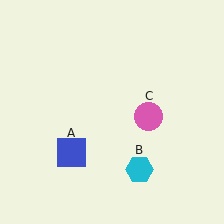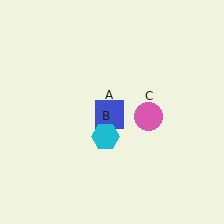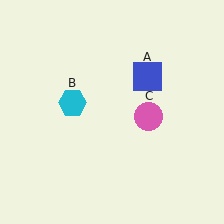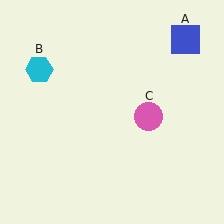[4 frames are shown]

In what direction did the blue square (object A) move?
The blue square (object A) moved up and to the right.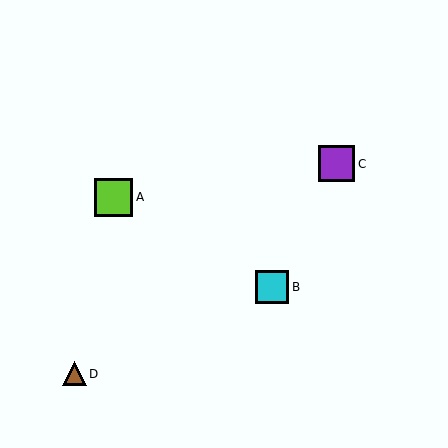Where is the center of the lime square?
The center of the lime square is at (114, 197).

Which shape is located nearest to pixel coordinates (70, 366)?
The brown triangle (labeled D) at (74, 374) is nearest to that location.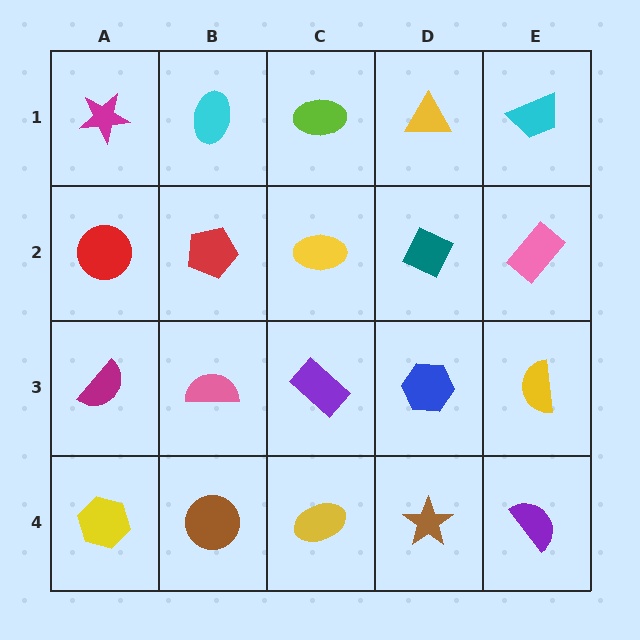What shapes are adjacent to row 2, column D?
A yellow triangle (row 1, column D), a blue hexagon (row 3, column D), a yellow ellipse (row 2, column C), a pink rectangle (row 2, column E).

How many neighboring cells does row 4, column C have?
3.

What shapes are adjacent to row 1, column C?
A yellow ellipse (row 2, column C), a cyan ellipse (row 1, column B), a yellow triangle (row 1, column D).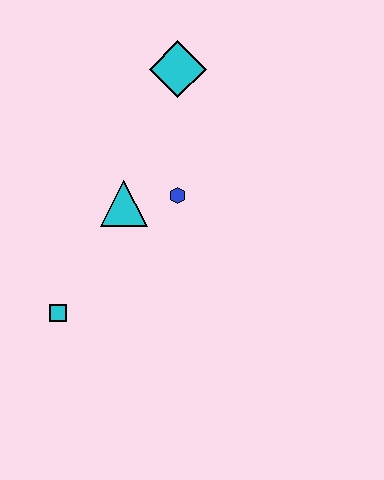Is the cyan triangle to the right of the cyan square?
Yes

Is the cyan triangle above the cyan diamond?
No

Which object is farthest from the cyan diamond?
The cyan square is farthest from the cyan diamond.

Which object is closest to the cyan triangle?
The blue hexagon is closest to the cyan triangle.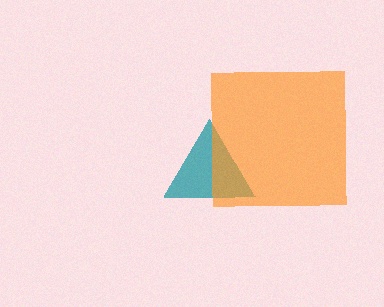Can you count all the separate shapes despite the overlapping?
Yes, there are 2 separate shapes.